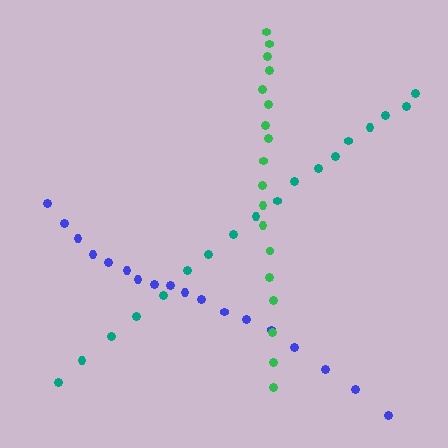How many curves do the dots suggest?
There are 3 distinct paths.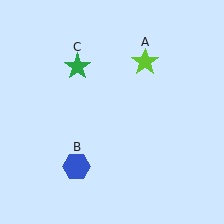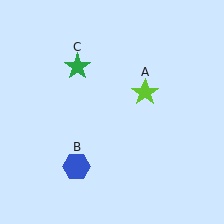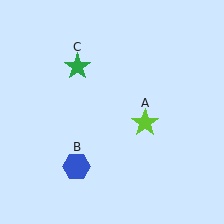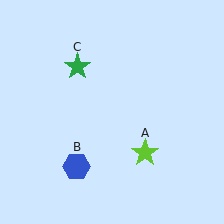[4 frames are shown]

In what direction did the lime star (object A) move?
The lime star (object A) moved down.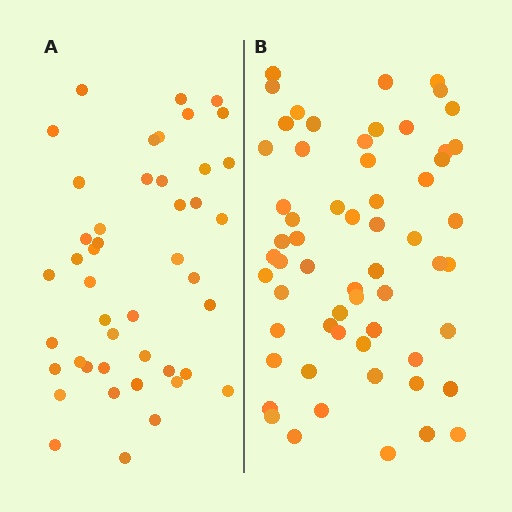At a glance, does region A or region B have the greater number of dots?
Region B (the right region) has more dots.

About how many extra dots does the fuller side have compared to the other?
Region B has approximately 15 more dots than region A.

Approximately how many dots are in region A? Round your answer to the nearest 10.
About 40 dots. (The exact count is 45, which rounds to 40.)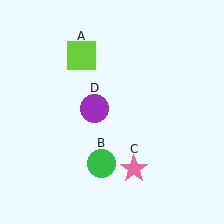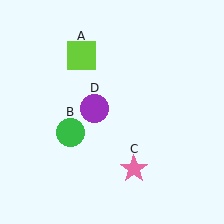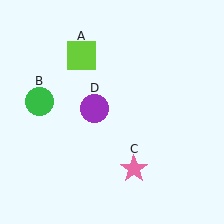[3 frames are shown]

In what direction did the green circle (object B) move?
The green circle (object B) moved up and to the left.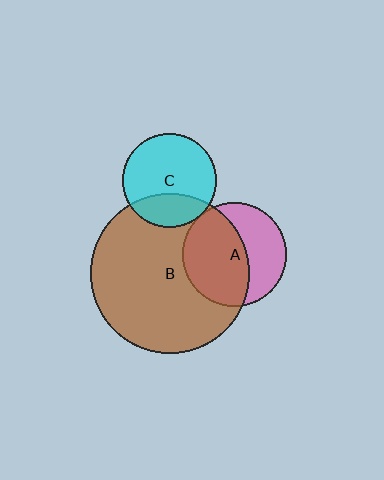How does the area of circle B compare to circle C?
Approximately 2.9 times.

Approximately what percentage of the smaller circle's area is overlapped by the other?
Approximately 30%.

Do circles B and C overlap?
Yes.